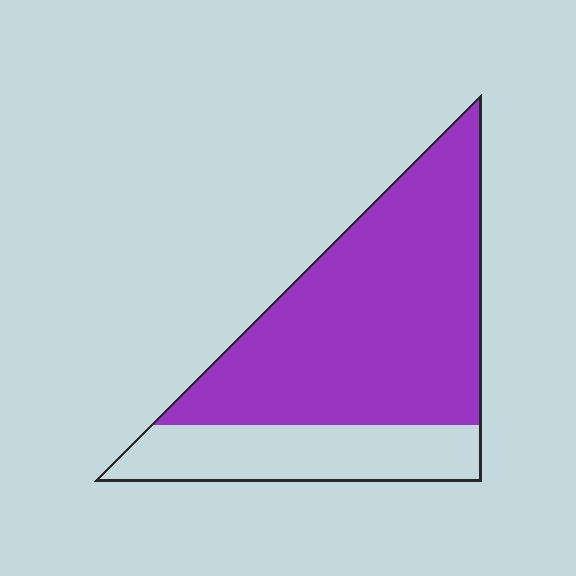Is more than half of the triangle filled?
Yes.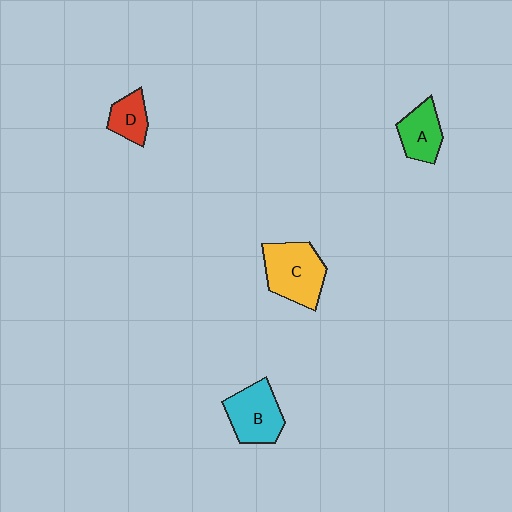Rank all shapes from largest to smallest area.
From largest to smallest: C (yellow), B (cyan), A (green), D (red).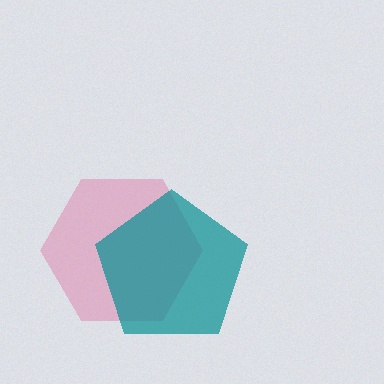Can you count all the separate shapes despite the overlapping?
Yes, there are 2 separate shapes.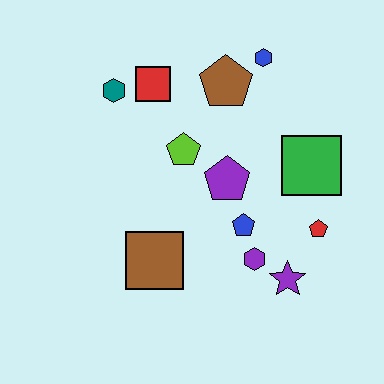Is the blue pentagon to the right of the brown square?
Yes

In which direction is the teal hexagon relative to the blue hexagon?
The teal hexagon is to the left of the blue hexagon.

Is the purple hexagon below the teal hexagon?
Yes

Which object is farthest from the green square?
The teal hexagon is farthest from the green square.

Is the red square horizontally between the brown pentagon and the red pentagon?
No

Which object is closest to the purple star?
The purple hexagon is closest to the purple star.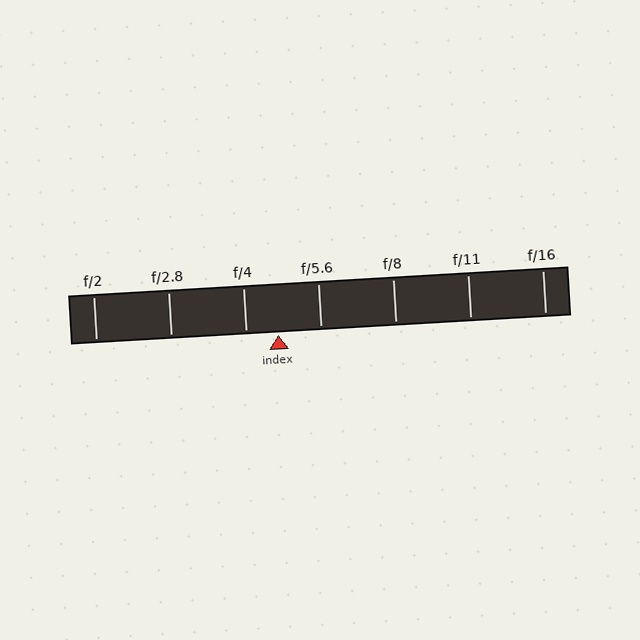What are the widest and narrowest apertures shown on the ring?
The widest aperture shown is f/2 and the narrowest is f/16.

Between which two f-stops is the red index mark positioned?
The index mark is between f/4 and f/5.6.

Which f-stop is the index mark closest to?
The index mark is closest to f/4.